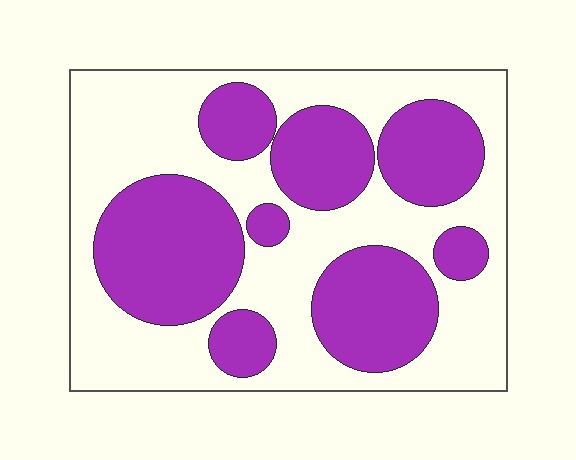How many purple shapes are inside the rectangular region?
8.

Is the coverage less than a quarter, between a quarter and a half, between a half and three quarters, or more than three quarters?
Between a quarter and a half.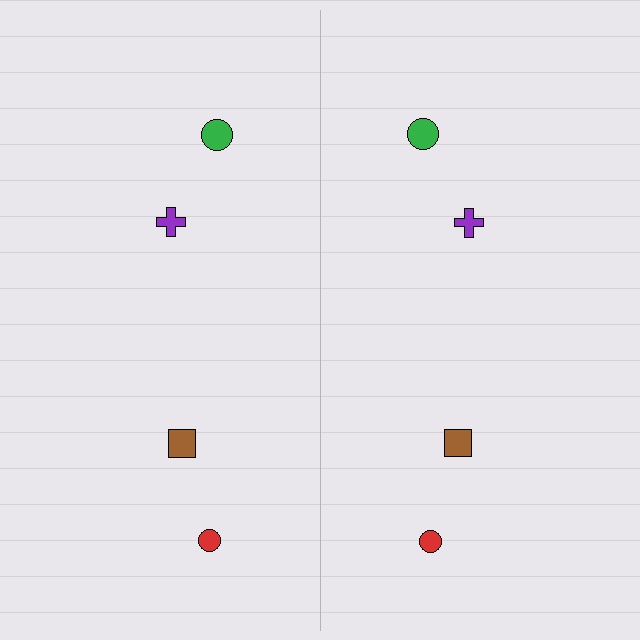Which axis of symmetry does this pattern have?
The pattern has a vertical axis of symmetry running through the center of the image.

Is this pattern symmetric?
Yes, this pattern has bilateral (reflection) symmetry.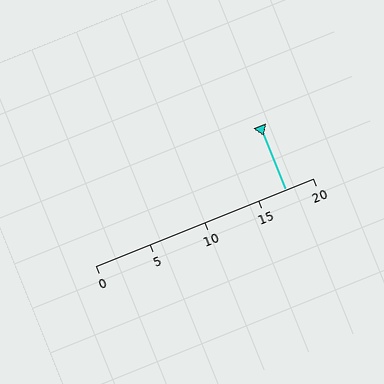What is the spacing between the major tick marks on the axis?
The major ticks are spaced 5 apart.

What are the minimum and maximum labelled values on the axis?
The axis runs from 0 to 20.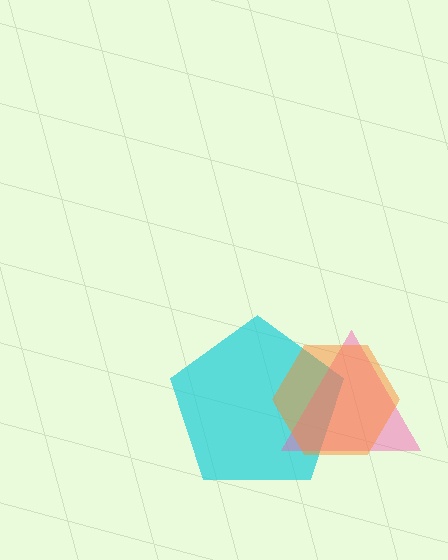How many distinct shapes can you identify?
There are 3 distinct shapes: a cyan pentagon, a pink triangle, an orange hexagon.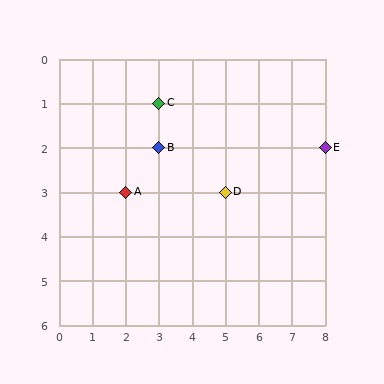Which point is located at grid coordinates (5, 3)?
Point D is at (5, 3).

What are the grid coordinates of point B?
Point B is at grid coordinates (3, 2).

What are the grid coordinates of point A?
Point A is at grid coordinates (2, 3).